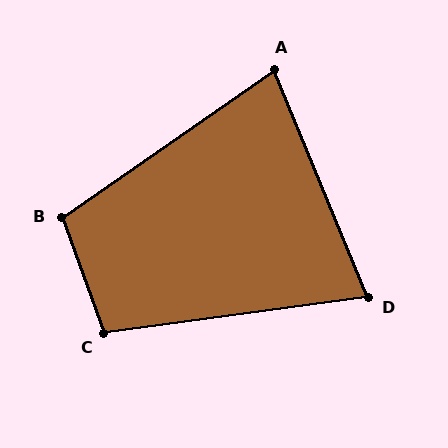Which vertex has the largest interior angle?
B, at approximately 105 degrees.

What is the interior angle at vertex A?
Approximately 78 degrees (acute).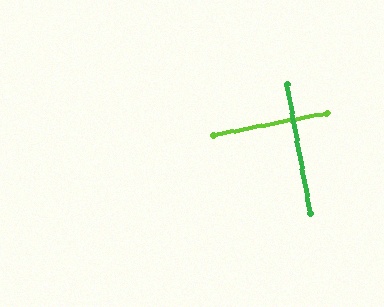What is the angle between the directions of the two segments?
Approximately 90 degrees.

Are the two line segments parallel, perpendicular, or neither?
Perpendicular — they meet at approximately 90°.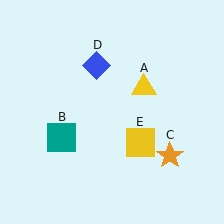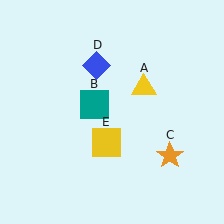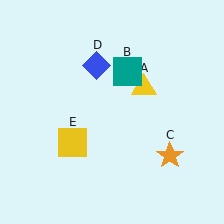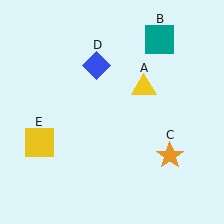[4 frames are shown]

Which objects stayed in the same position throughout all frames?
Yellow triangle (object A) and orange star (object C) and blue diamond (object D) remained stationary.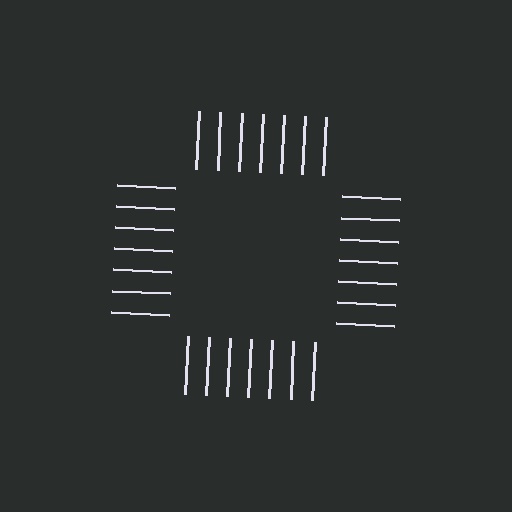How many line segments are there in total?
28 — 7 along each of the 4 edges.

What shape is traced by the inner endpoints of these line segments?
An illusory square — the line segments terminate on its edges but no continuous stroke is drawn.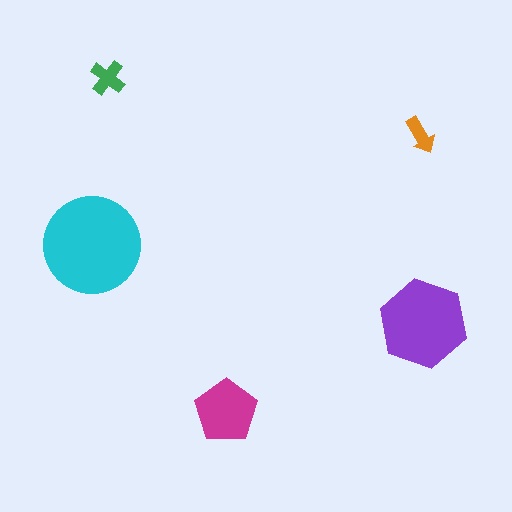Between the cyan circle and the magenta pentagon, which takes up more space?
The cyan circle.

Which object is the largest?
The cyan circle.